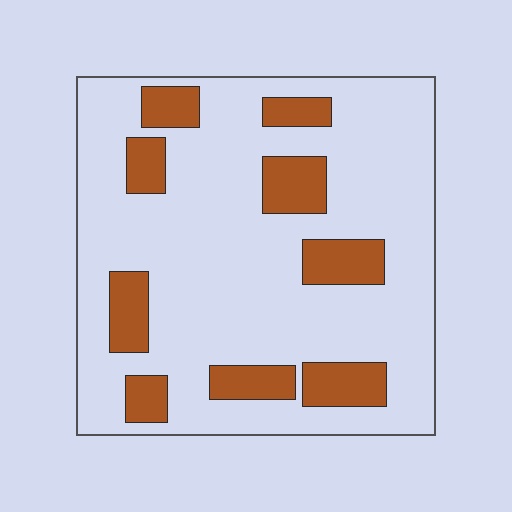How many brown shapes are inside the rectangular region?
9.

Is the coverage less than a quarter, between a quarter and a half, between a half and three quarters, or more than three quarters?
Less than a quarter.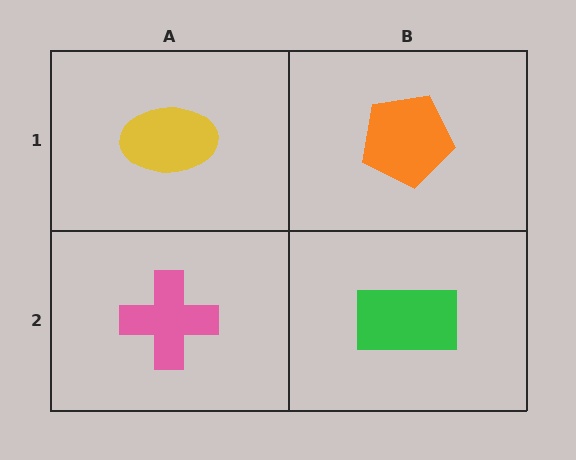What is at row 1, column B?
An orange pentagon.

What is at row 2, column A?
A pink cross.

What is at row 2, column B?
A green rectangle.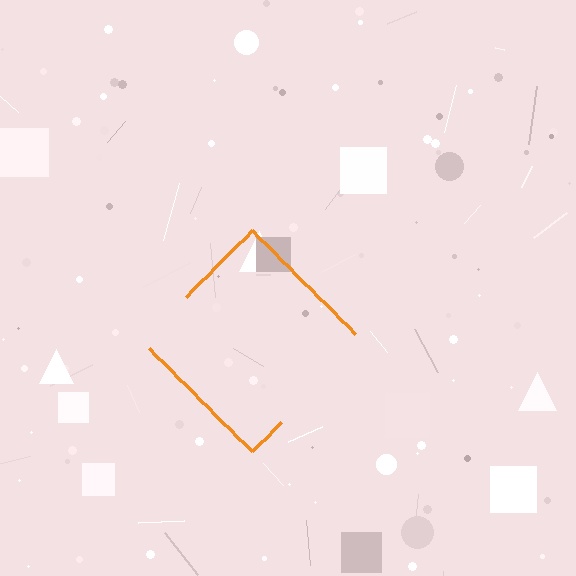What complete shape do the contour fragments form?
The contour fragments form a diamond.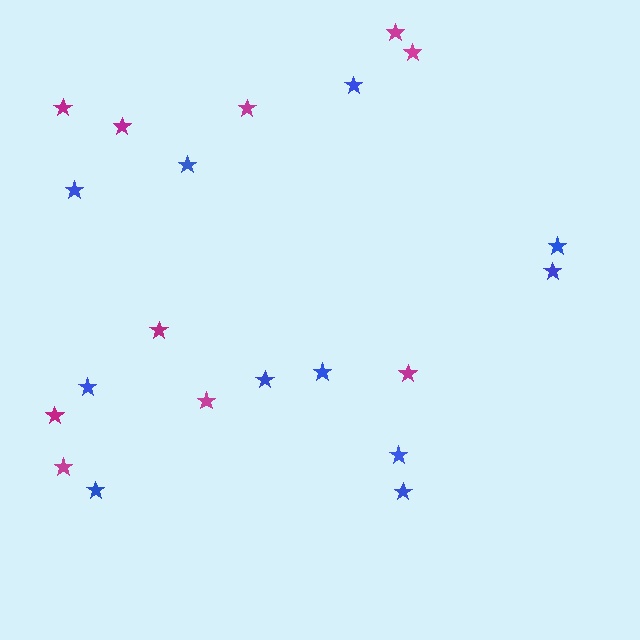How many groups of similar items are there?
There are 2 groups: one group of blue stars (11) and one group of magenta stars (10).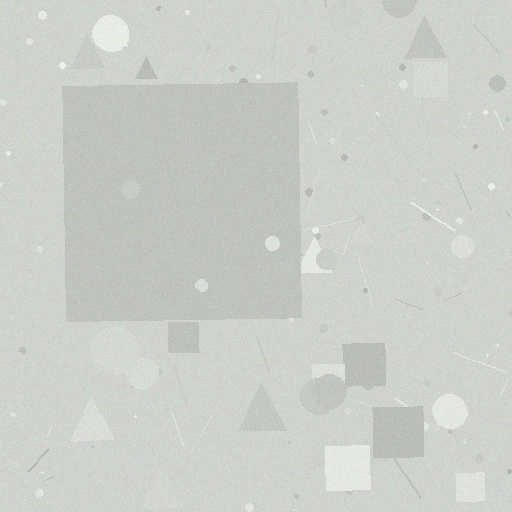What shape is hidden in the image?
A square is hidden in the image.